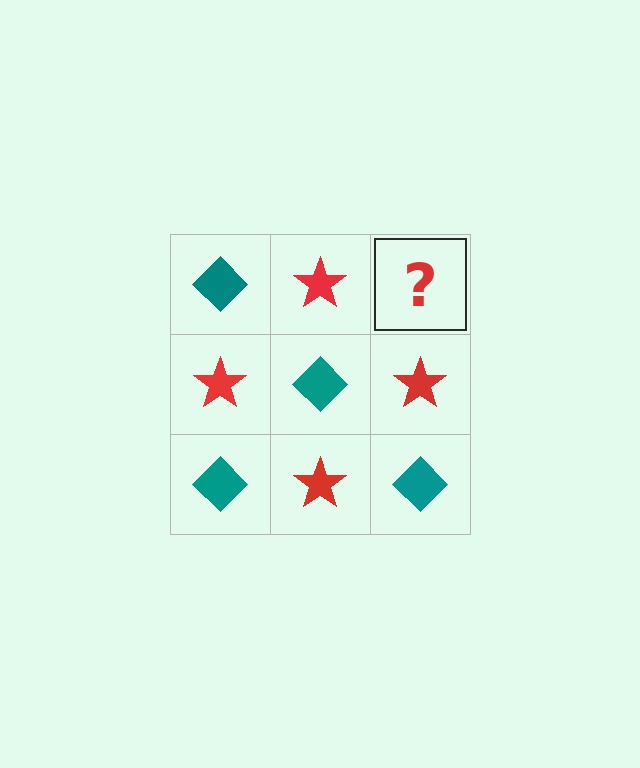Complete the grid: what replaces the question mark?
The question mark should be replaced with a teal diamond.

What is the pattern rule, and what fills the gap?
The rule is that it alternates teal diamond and red star in a checkerboard pattern. The gap should be filled with a teal diamond.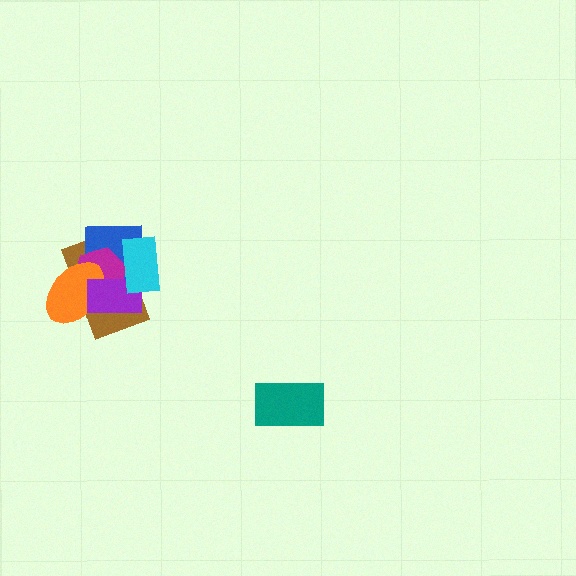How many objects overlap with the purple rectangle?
5 objects overlap with the purple rectangle.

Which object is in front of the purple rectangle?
The cyan rectangle is in front of the purple rectangle.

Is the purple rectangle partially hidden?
Yes, it is partially covered by another shape.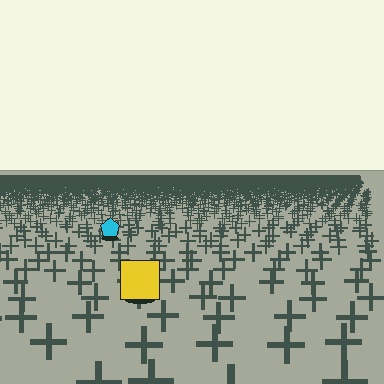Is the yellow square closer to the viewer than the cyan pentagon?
Yes. The yellow square is closer — you can tell from the texture gradient: the ground texture is coarser near it.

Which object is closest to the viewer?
The yellow square is closest. The texture marks near it are larger and more spread out.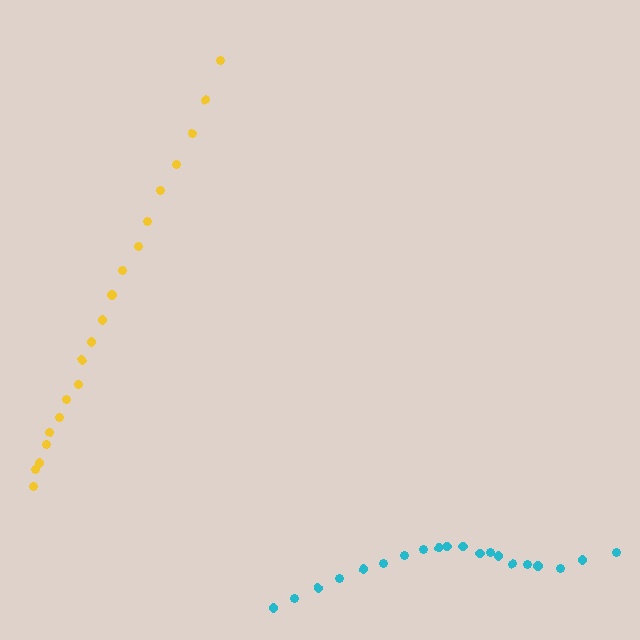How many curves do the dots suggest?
There are 2 distinct paths.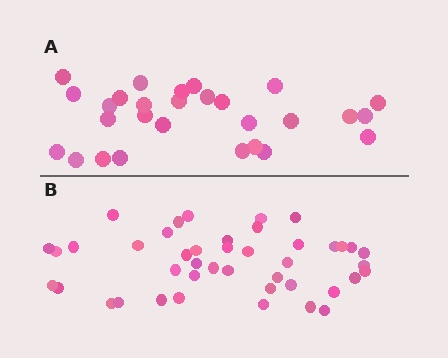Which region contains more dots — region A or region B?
Region B (the bottom region) has more dots.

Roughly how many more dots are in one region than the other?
Region B has approximately 15 more dots than region A.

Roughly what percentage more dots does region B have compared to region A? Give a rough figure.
About 55% more.